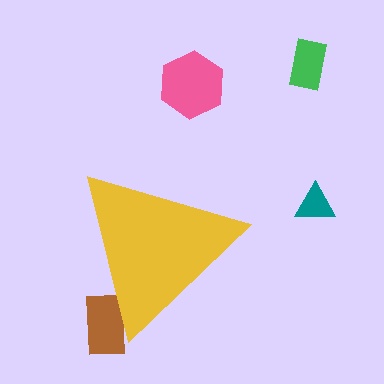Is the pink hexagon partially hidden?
No, the pink hexagon is fully visible.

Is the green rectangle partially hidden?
No, the green rectangle is fully visible.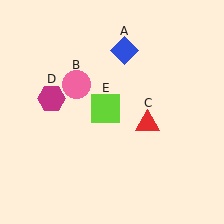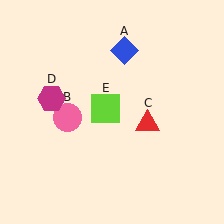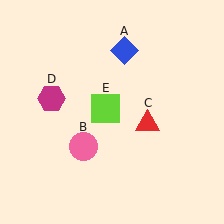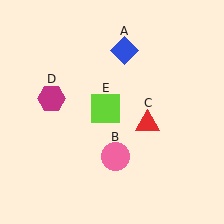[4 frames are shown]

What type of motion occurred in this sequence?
The pink circle (object B) rotated counterclockwise around the center of the scene.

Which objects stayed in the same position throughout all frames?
Blue diamond (object A) and red triangle (object C) and magenta hexagon (object D) and lime square (object E) remained stationary.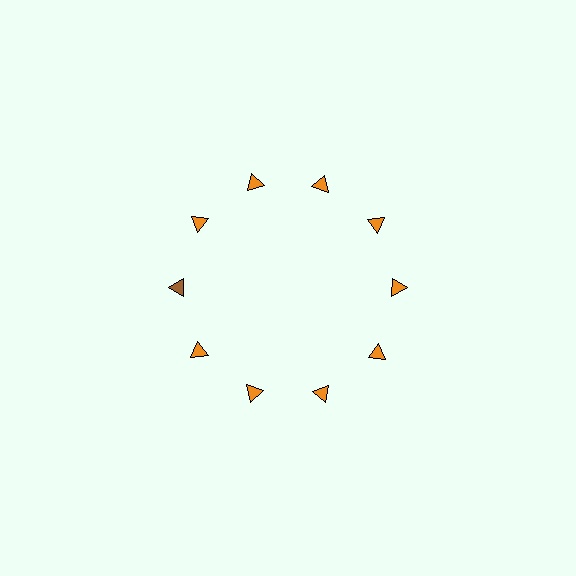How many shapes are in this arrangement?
There are 10 shapes arranged in a ring pattern.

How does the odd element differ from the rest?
It has a different color: brown instead of orange.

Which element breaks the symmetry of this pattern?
The brown triangle at roughly the 9 o'clock position breaks the symmetry. All other shapes are orange triangles.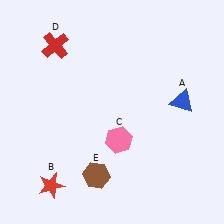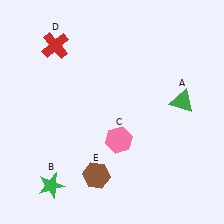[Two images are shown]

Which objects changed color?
A changed from blue to green. B changed from red to green.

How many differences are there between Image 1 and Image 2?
There are 2 differences between the two images.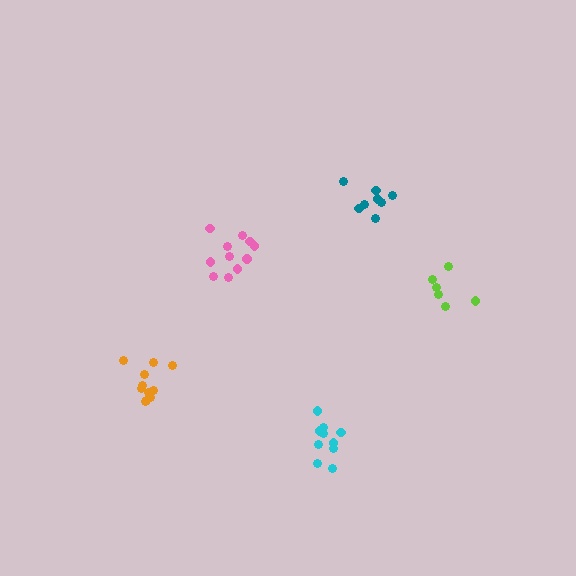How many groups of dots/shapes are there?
There are 5 groups.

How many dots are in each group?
Group 1: 8 dots, Group 2: 11 dots, Group 3: 6 dots, Group 4: 11 dots, Group 5: 10 dots (46 total).